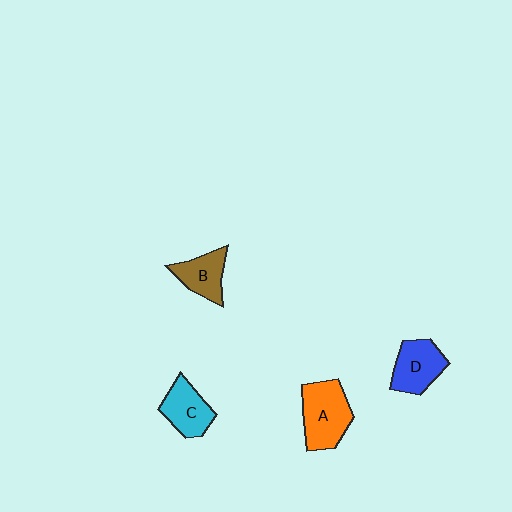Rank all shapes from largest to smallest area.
From largest to smallest: A (orange), D (blue), C (cyan), B (brown).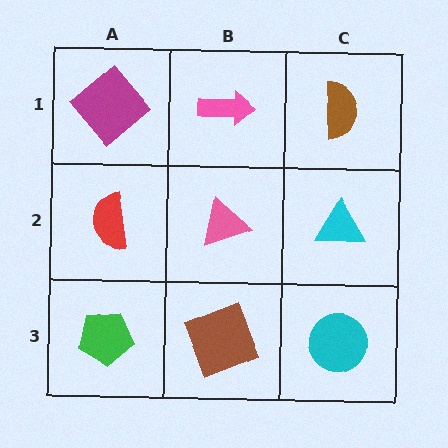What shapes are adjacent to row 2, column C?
A brown semicircle (row 1, column C), a cyan circle (row 3, column C), a pink triangle (row 2, column B).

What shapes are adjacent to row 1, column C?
A cyan triangle (row 2, column C), a pink arrow (row 1, column B).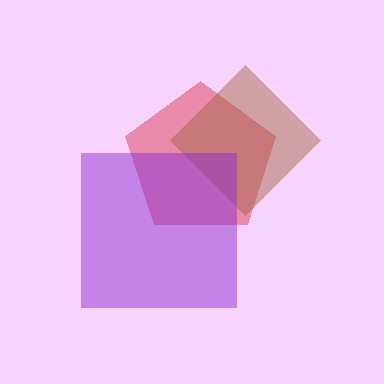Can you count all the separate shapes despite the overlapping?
Yes, there are 3 separate shapes.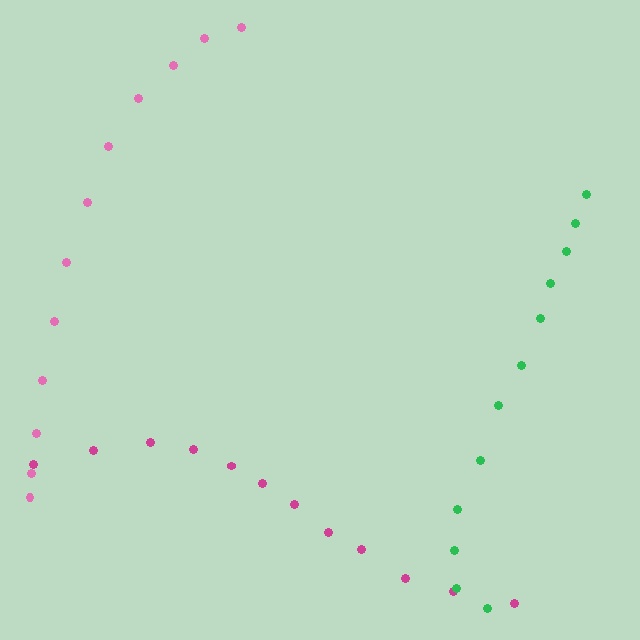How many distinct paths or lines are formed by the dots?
There are 3 distinct paths.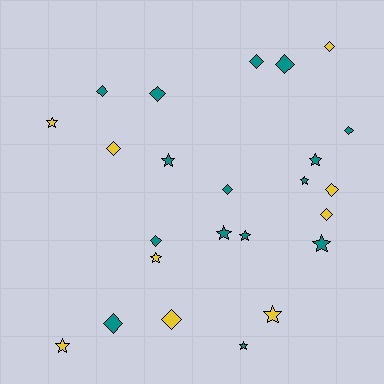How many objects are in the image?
There are 24 objects.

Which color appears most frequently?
Teal, with 15 objects.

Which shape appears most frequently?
Diamond, with 13 objects.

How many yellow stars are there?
There are 4 yellow stars.